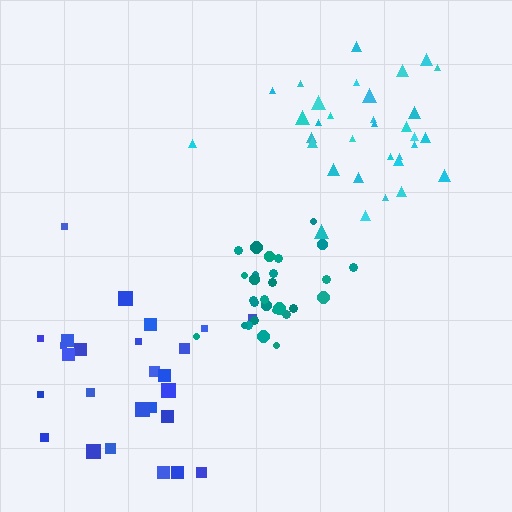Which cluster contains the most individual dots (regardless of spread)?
Cyan (33).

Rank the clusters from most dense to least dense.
teal, cyan, blue.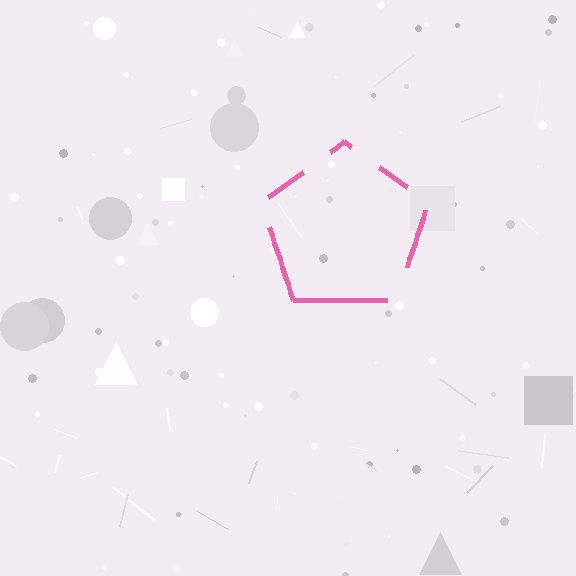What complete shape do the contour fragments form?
The contour fragments form a pentagon.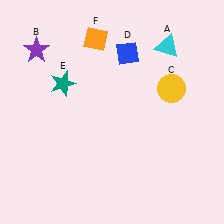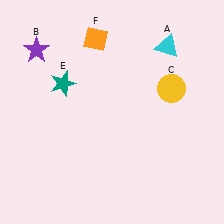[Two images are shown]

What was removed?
The blue diamond (D) was removed in Image 2.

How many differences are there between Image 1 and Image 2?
There is 1 difference between the two images.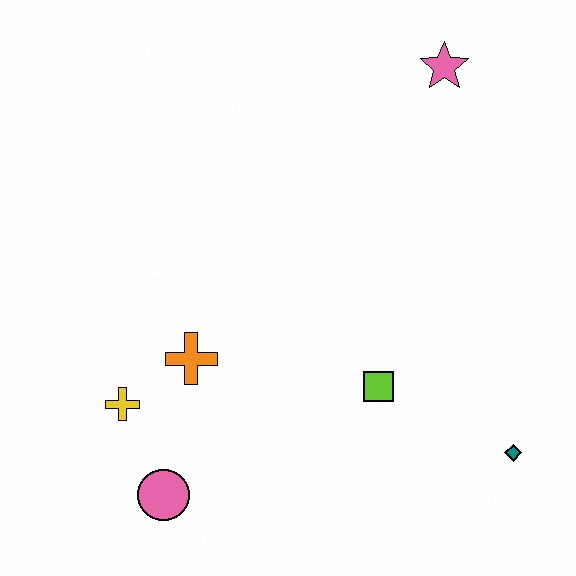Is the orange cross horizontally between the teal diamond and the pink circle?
Yes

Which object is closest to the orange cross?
The yellow cross is closest to the orange cross.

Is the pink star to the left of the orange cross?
No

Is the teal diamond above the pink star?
No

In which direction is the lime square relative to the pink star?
The lime square is below the pink star.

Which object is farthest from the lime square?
The pink star is farthest from the lime square.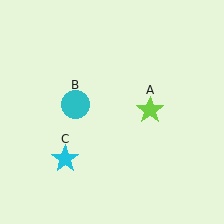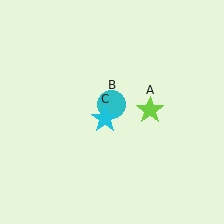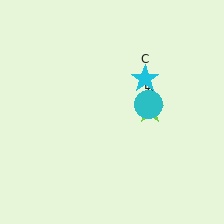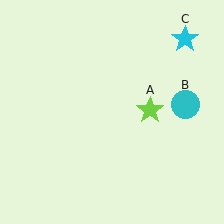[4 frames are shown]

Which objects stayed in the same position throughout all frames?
Lime star (object A) remained stationary.